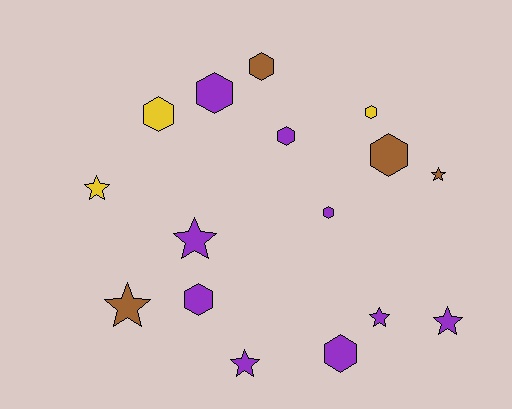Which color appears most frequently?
Purple, with 9 objects.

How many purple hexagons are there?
There are 5 purple hexagons.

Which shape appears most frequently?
Hexagon, with 9 objects.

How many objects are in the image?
There are 16 objects.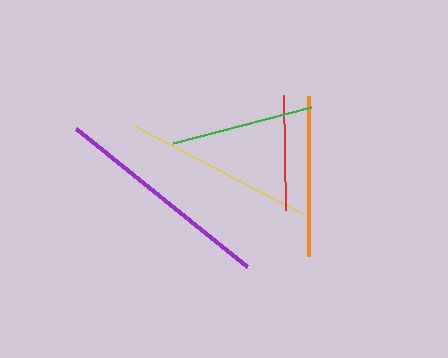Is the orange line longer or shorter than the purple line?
The purple line is longer than the orange line.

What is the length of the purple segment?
The purple segment is approximately 220 pixels long.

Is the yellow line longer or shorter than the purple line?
The purple line is longer than the yellow line.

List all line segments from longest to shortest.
From longest to shortest: purple, yellow, orange, green, red.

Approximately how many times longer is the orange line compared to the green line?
The orange line is approximately 1.1 times the length of the green line.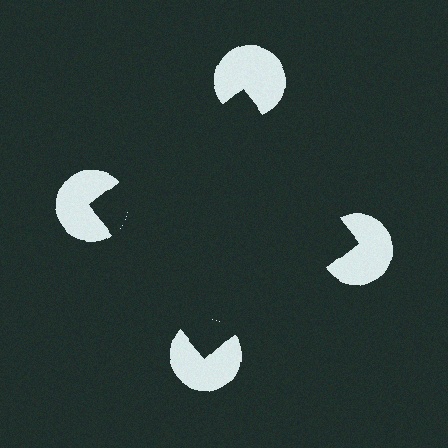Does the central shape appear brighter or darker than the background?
It typically appears slightly darker than the background, even though no actual brightness change is drawn.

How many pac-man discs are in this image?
There are 4 — one at each vertex of the illusory square.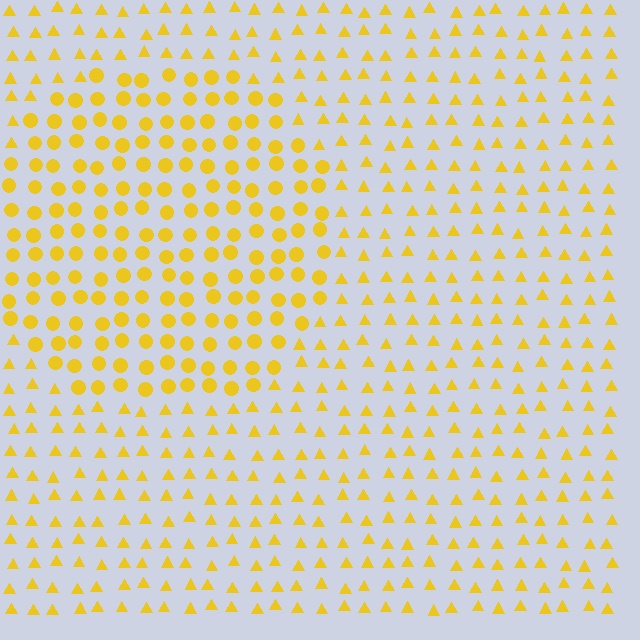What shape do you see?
I see a circle.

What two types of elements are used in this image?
The image uses circles inside the circle region and triangles outside it.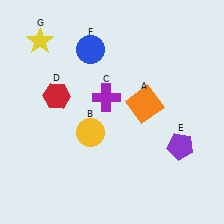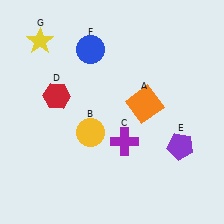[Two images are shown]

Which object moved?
The purple cross (C) moved down.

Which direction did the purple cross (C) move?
The purple cross (C) moved down.